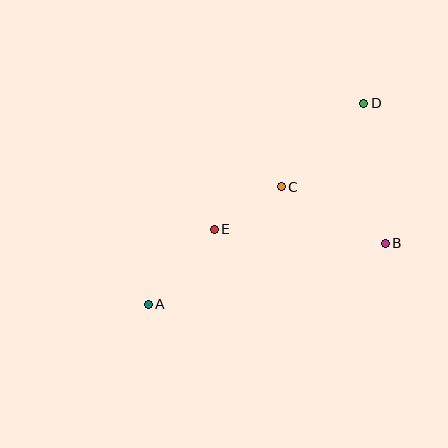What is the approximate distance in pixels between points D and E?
The distance between D and E is approximately 195 pixels.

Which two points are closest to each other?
Points C and E are closest to each other.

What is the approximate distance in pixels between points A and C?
The distance between A and C is approximately 177 pixels.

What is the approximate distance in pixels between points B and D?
The distance between B and D is approximately 141 pixels.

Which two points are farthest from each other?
Points A and D are farthest from each other.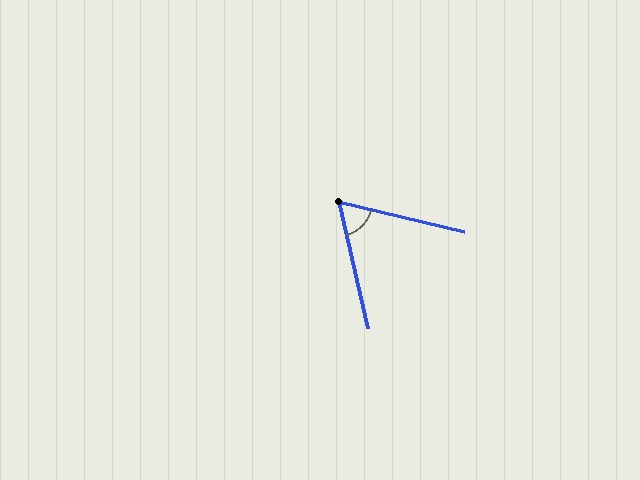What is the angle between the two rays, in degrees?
Approximately 64 degrees.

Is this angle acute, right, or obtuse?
It is acute.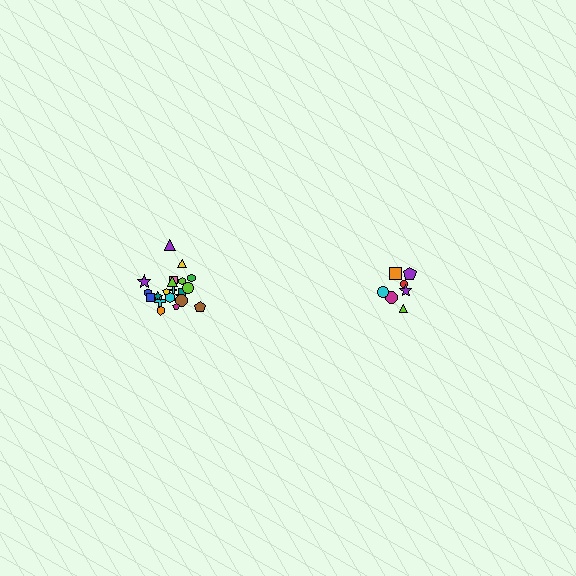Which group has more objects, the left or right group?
The left group.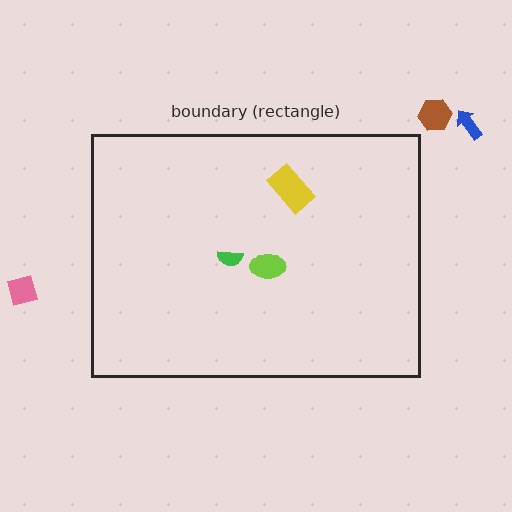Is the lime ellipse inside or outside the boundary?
Inside.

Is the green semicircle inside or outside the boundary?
Inside.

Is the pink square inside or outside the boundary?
Outside.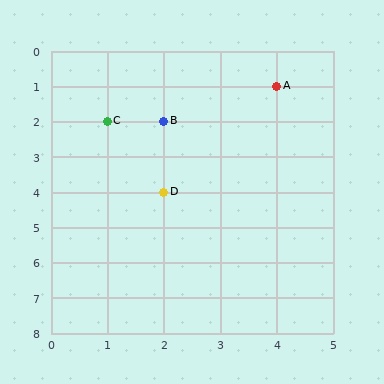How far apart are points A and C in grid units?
Points A and C are 3 columns and 1 row apart (about 3.2 grid units diagonally).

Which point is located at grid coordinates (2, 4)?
Point D is at (2, 4).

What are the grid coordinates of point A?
Point A is at grid coordinates (4, 1).